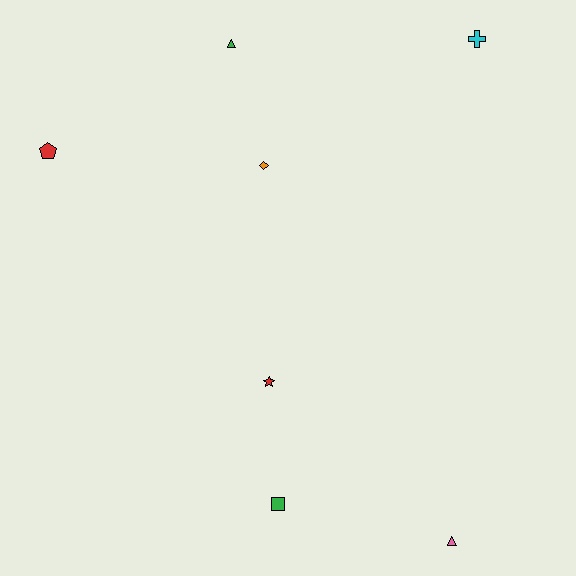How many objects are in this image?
There are 7 objects.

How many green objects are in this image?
There are 2 green objects.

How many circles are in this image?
There are no circles.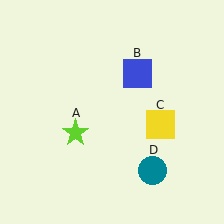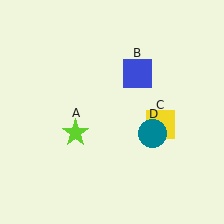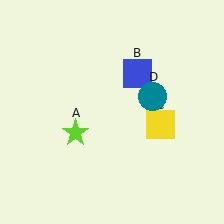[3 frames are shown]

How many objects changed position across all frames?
1 object changed position: teal circle (object D).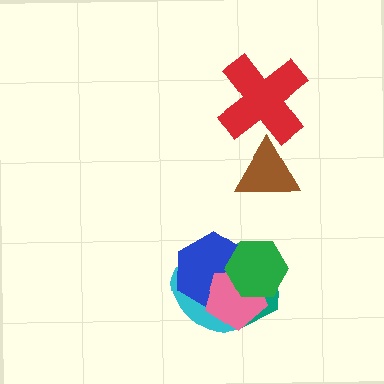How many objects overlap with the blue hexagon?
4 objects overlap with the blue hexagon.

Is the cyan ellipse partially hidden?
Yes, it is partially covered by another shape.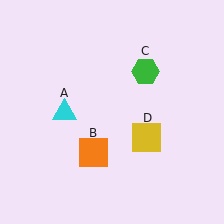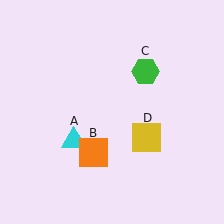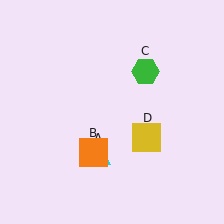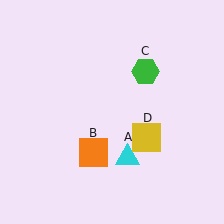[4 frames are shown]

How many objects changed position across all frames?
1 object changed position: cyan triangle (object A).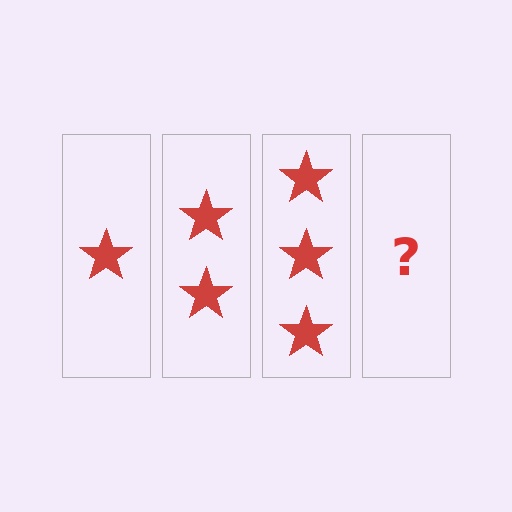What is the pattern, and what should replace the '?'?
The pattern is that each step adds one more star. The '?' should be 4 stars.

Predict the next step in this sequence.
The next step is 4 stars.